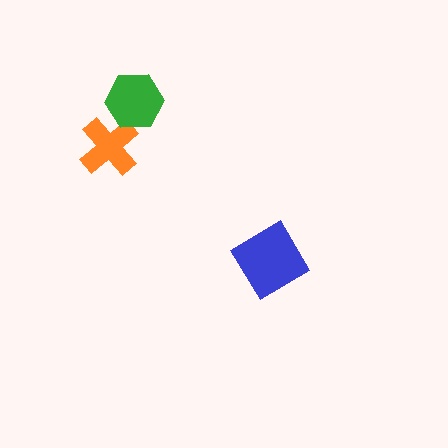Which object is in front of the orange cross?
The green hexagon is in front of the orange cross.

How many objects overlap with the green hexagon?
1 object overlaps with the green hexagon.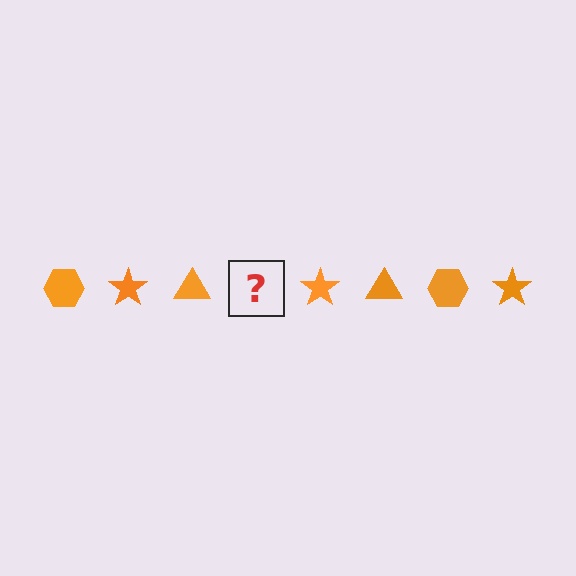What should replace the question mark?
The question mark should be replaced with an orange hexagon.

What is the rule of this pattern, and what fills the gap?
The rule is that the pattern cycles through hexagon, star, triangle shapes in orange. The gap should be filled with an orange hexagon.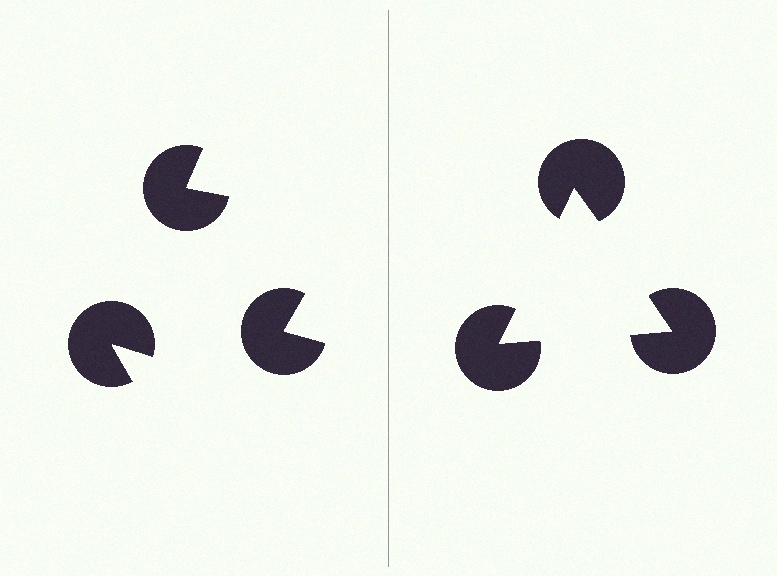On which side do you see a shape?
An illusory triangle appears on the right side. On the left side the wedge cuts are rotated, so no coherent shape forms.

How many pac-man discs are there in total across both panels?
6 — 3 on each side.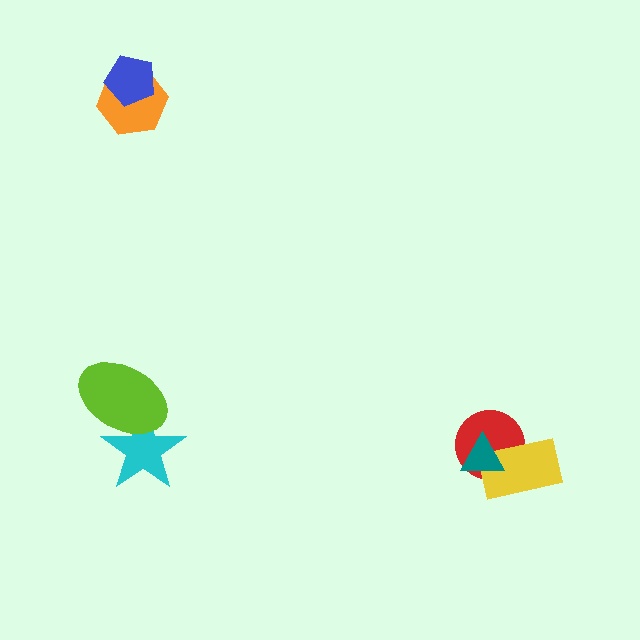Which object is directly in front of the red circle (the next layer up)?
The yellow rectangle is directly in front of the red circle.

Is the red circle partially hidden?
Yes, it is partially covered by another shape.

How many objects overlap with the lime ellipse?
1 object overlaps with the lime ellipse.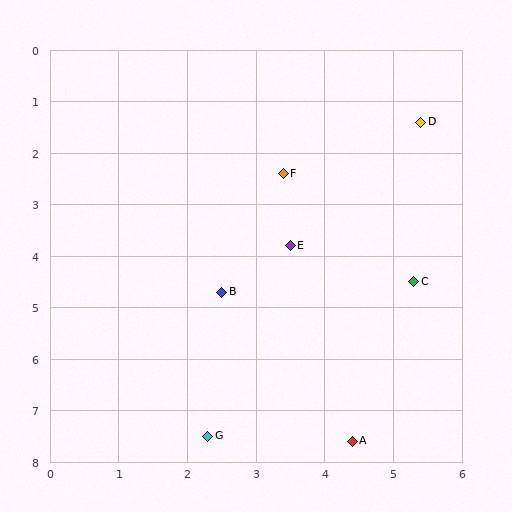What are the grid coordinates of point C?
Point C is at approximately (5.3, 4.5).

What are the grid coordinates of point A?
Point A is at approximately (4.4, 7.6).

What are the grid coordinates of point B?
Point B is at approximately (2.5, 4.7).